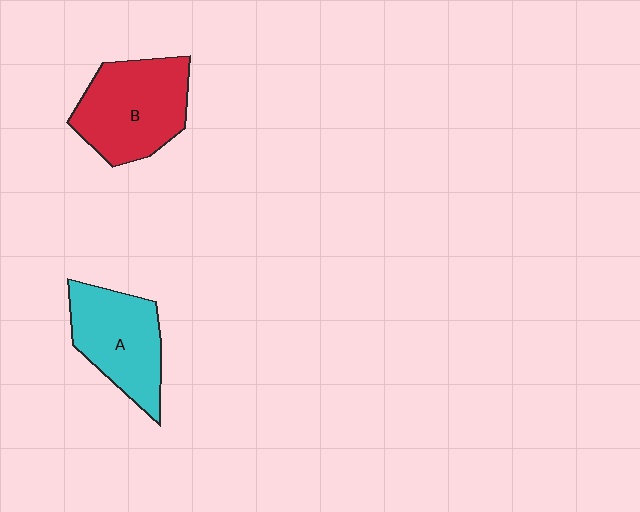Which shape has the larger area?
Shape B (red).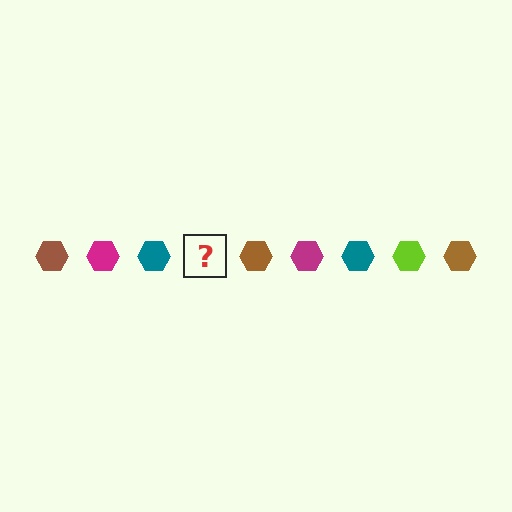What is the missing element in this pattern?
The missing element is a lime hexagon.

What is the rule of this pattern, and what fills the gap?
The rule is that the pattern cycles through brown, magenta, teal, lime hexagons. The gap should be filled with a lime hexagon.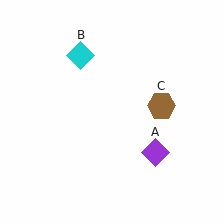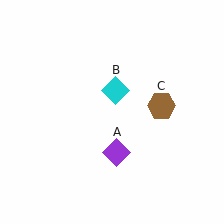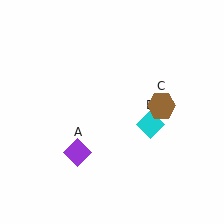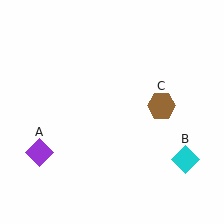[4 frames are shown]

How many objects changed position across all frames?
2 objects changed position: purple diamond (object A), cyan diamond (object B).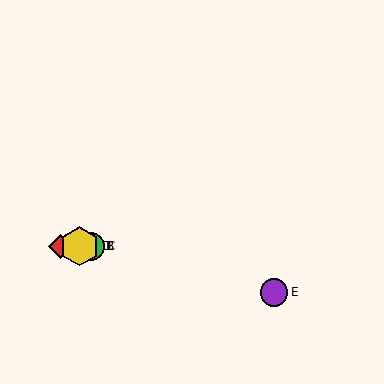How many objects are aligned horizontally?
4 objects (A, B, C, D) are aligned horizontally.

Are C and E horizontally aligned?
No, C is at y≈246 and E is at y≈292.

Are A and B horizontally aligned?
Yes, both are at y≈246.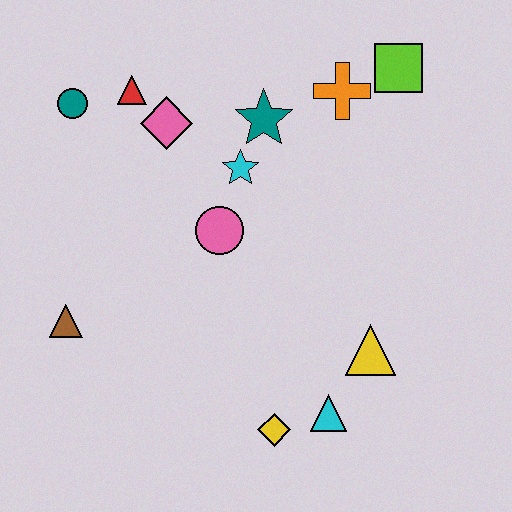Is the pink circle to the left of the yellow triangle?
Yes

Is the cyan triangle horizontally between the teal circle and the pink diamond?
No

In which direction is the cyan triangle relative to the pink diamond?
The cyan triangle is below the pink diamond.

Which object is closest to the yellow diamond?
The cyan triangle is closest to the yellow diamond.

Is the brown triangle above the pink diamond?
No